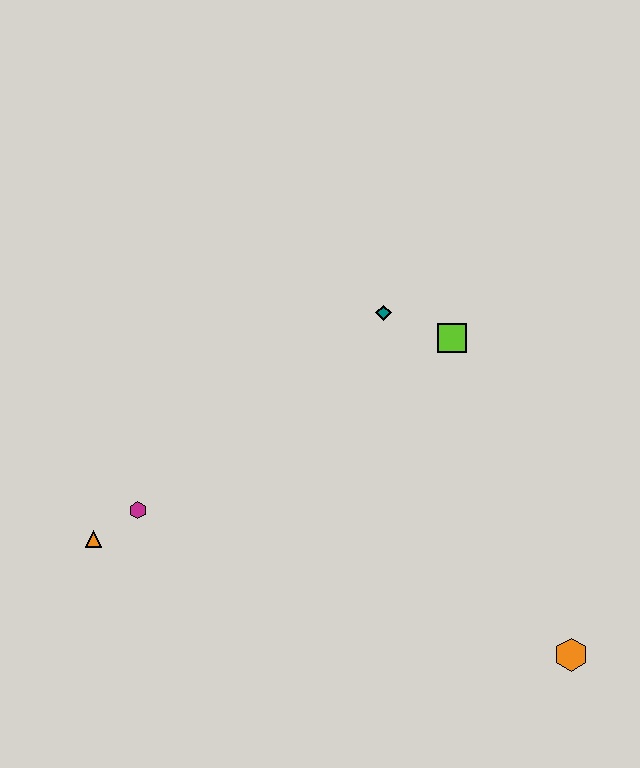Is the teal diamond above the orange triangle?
Yes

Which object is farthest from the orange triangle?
The orange hexagon is farthest from the orange triangle.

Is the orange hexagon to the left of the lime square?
No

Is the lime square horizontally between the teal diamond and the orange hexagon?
Yes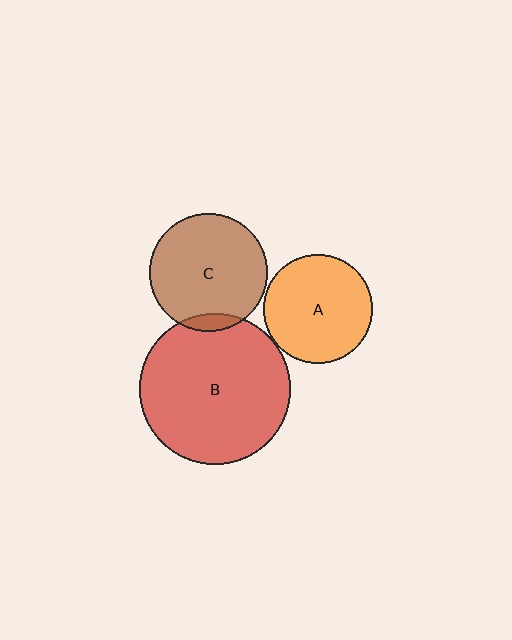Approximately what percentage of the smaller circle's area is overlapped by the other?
Approximately 5%.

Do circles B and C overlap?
Yes.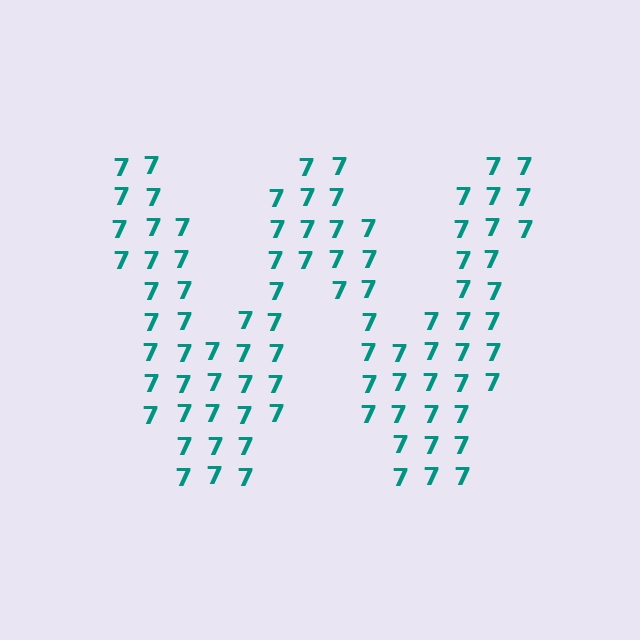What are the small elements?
The small elements are digit 7's.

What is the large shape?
The large shape is the letter W.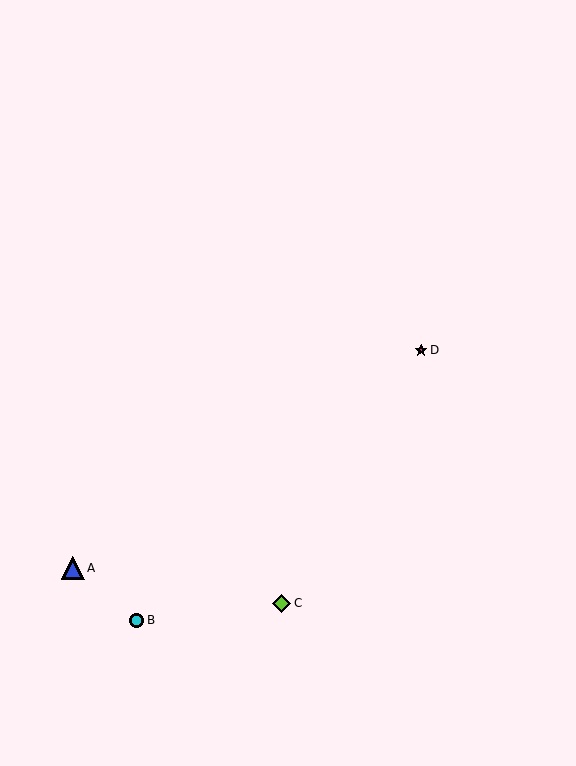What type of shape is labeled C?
Shape C is a lime diamond.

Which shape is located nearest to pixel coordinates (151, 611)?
The cyan circle (labeled B) at (137, 620) is nearest to that location.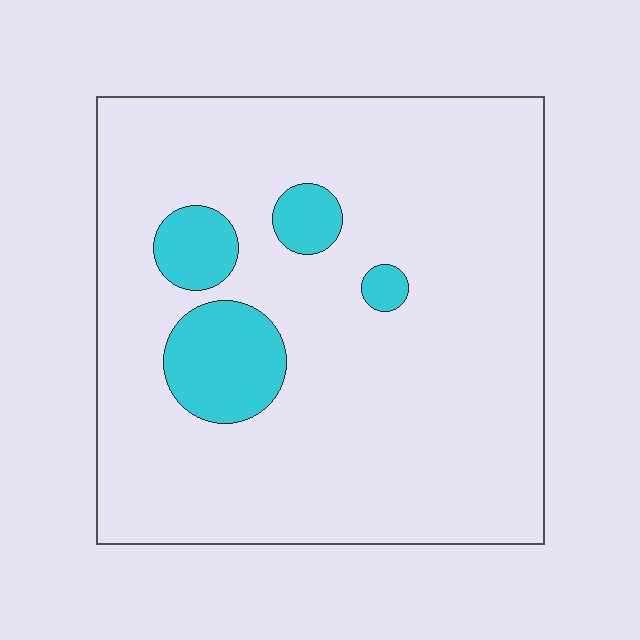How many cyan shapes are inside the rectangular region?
4.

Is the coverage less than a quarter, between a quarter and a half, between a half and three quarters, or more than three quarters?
Less than a quarter.